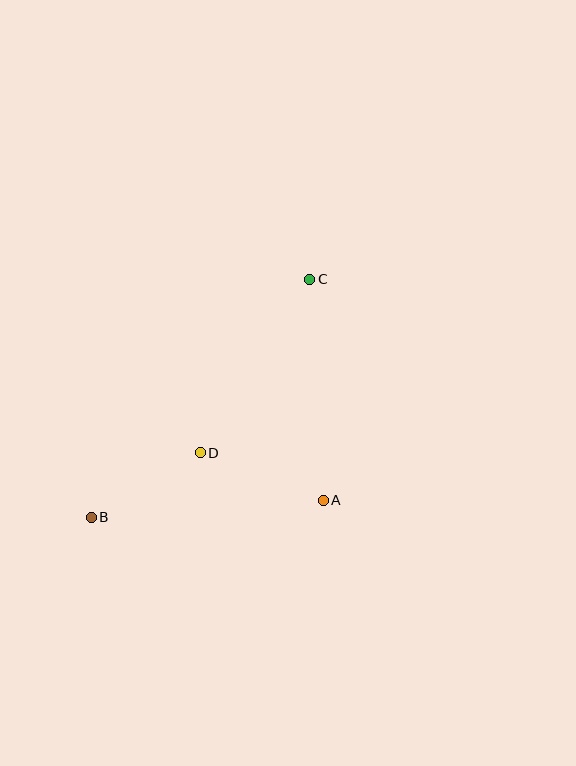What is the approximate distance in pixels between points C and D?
The distance between C and D is approximately 205 pixels.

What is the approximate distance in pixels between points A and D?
The distance between A and D is approximately 132 pixels.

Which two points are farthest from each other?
Points B and C are farthest from each other.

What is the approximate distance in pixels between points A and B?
The distance between A and B is approximately 233 pixels.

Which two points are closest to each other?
Points B and D are closest to each other.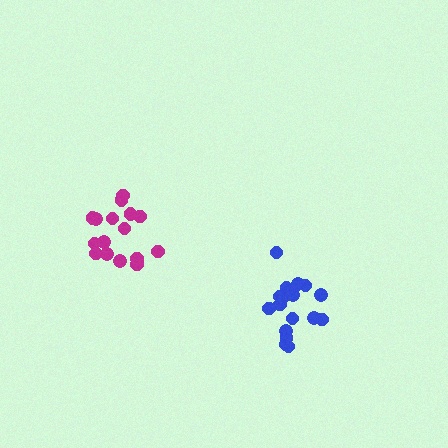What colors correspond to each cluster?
The clusters are colored: magenta, blue.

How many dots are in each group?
Group 1: 17 dots, Group 2: 19 dots (36 total).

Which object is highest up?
The magenta cluster is topmost.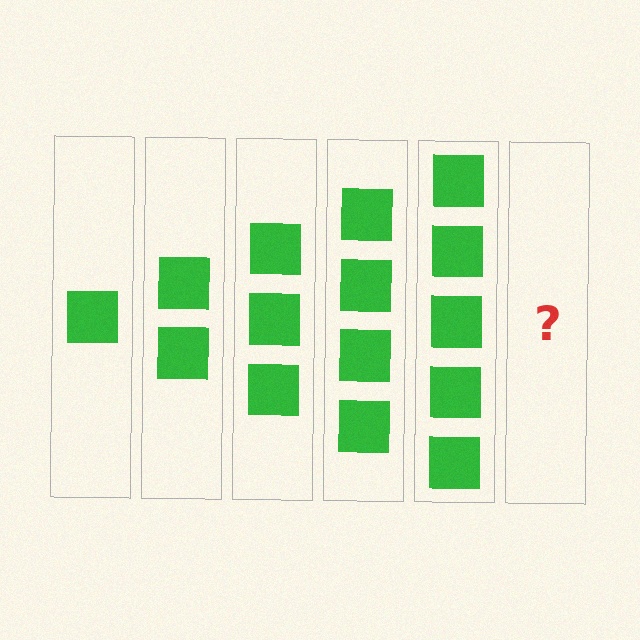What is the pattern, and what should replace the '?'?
The pattern is that each step adds one more square. The '?' should be 6 squares.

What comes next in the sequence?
The next element should be 6 squares.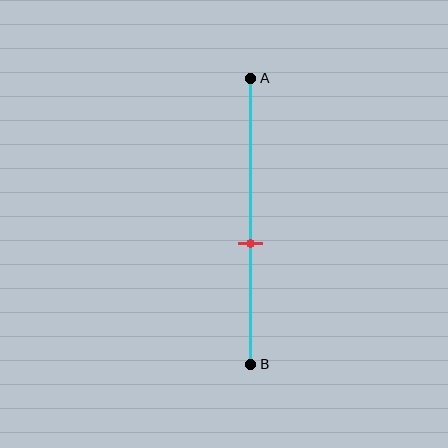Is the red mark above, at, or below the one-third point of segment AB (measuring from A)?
The red mark is below the one-third point of segment AB.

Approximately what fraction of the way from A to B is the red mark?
The red mark is approximately 60% of the way from A to B.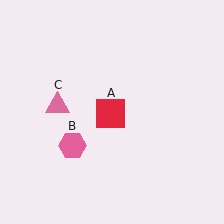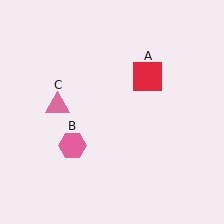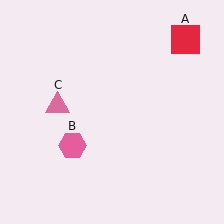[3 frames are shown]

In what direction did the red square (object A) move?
The red square (object A) moved up and to the right.